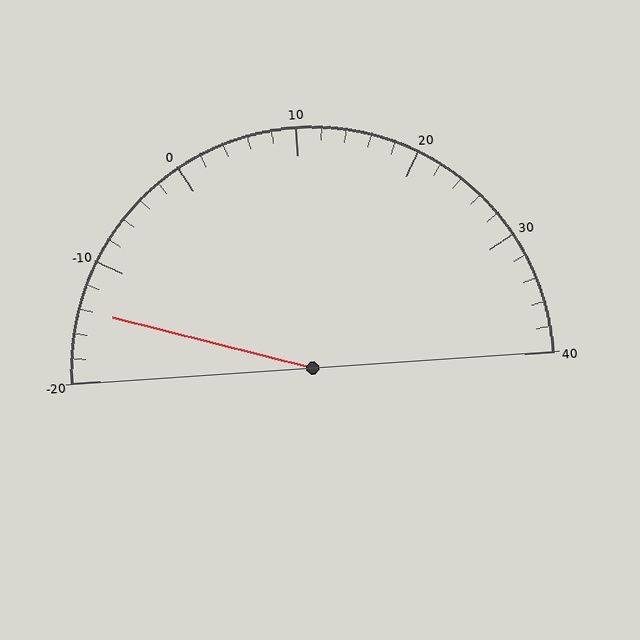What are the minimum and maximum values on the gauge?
The gauge ranges from -20 to 40.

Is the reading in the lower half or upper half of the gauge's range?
The reading is in the lower half of the range (-20 to 40).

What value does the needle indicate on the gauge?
The needle indicates approximately -14.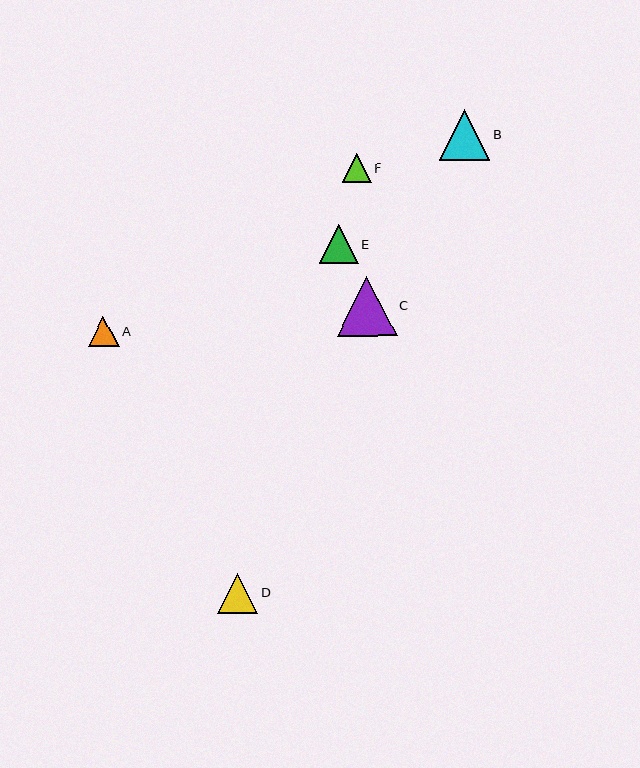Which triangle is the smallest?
Triangle F is the smallest with a size of approximately 29 pixels.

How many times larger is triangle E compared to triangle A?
Triangle E is approximately 1.3 times the size of triangle A.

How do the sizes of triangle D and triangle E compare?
Triangle D and triangle E are approximately the same size.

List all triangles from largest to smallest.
From largest to smallest: C, B, D, E, A, F.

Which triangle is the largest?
Triangle C is the largest with a size of approximately 60 pixels.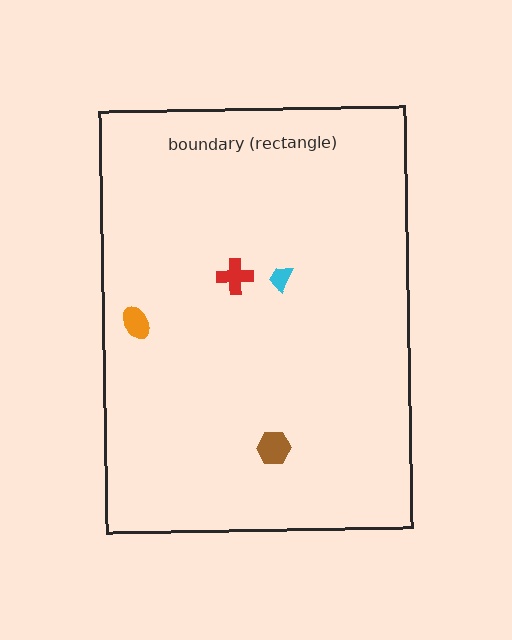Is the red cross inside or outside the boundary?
Inside.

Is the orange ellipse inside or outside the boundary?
Inside.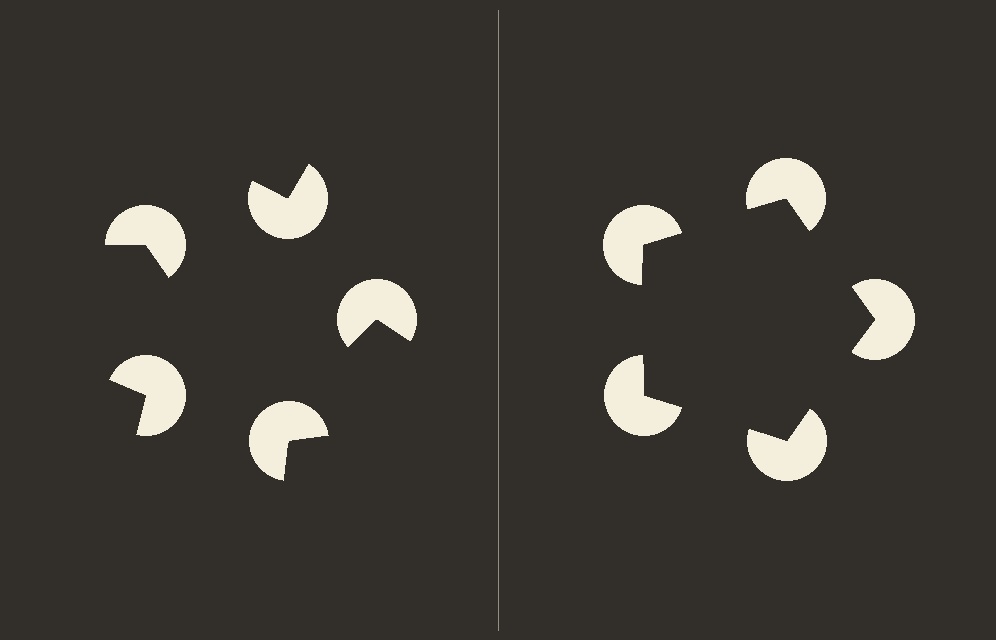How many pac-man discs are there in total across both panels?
10 — 5 on each side.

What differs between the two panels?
The pac-man discs are positioned identically on both sides; only the wedge orientations differ. On the right they align to a pentagon; on the left they are misaligned.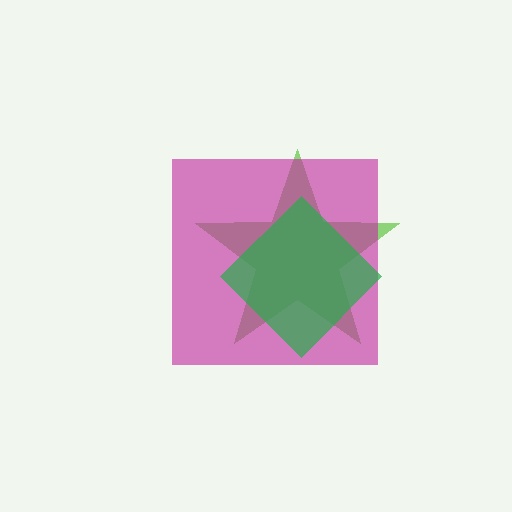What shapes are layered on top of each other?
The layered shapes are: a lime star, a magenta square, a green diamond.